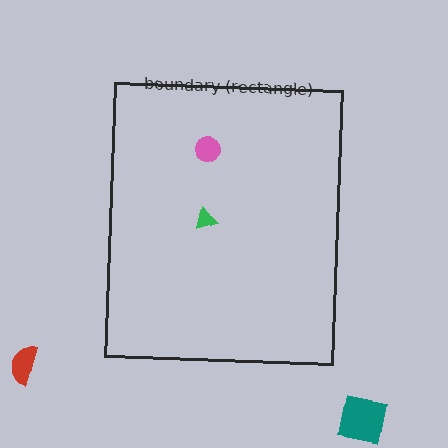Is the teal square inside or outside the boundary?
Outside.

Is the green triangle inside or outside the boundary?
Inside.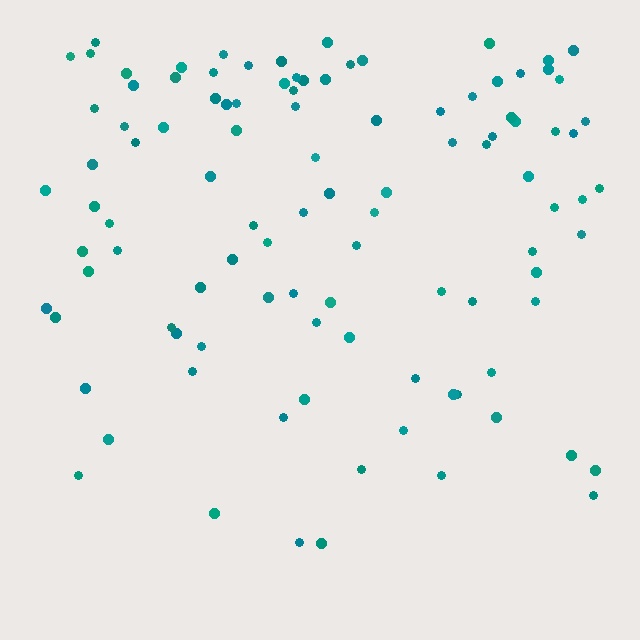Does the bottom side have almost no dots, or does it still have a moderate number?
Still a moderate number, just noticeably fewer than the top.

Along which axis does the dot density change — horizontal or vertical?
Vertical.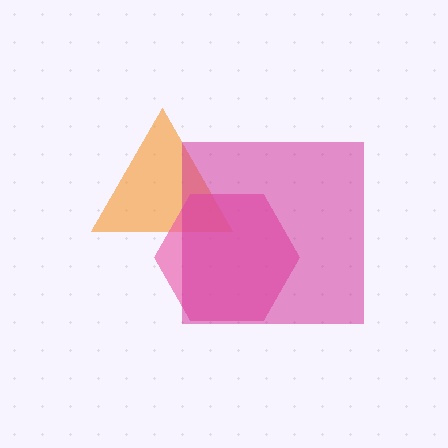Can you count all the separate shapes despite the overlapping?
Yes, there are 3 separate shapes.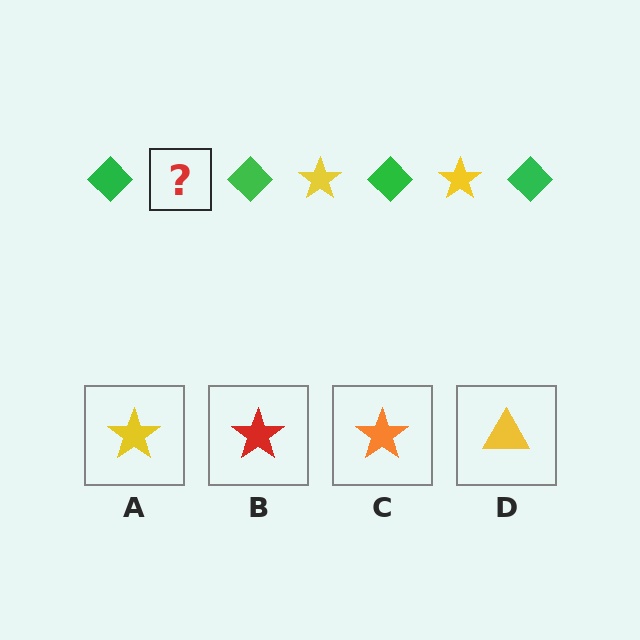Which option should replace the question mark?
Option A.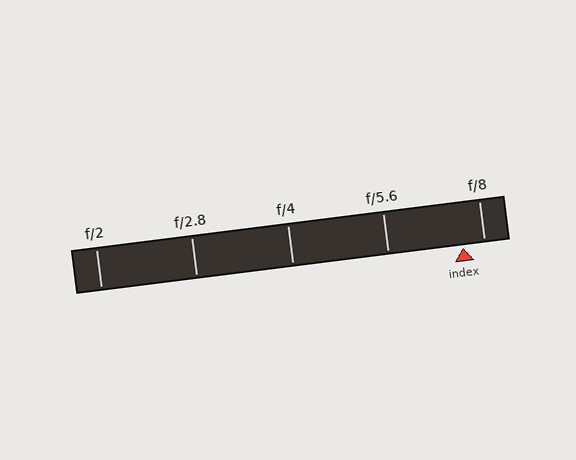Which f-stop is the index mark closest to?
The index mark is closest to f/8.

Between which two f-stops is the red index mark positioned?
The index mark is between f/5.6 and f/8.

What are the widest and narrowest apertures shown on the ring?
The widest aperture shown is f/2 and the narrowest is f/8.